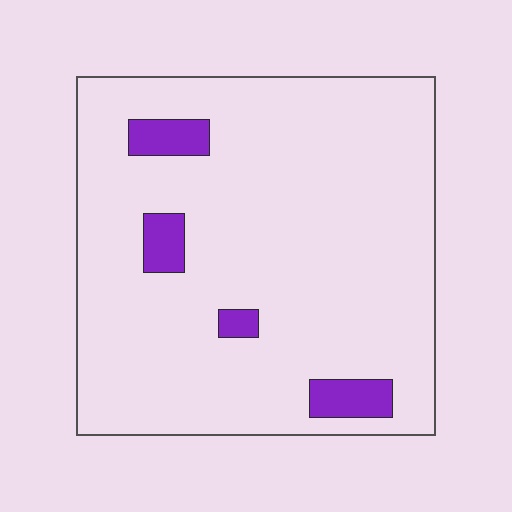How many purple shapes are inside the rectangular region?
4.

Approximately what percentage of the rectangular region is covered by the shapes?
Approximately 10%.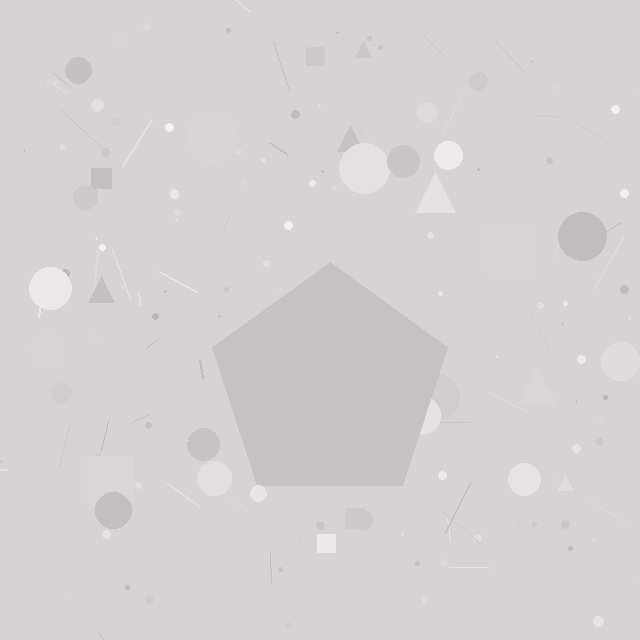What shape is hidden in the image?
A pentagon is hidden in the image.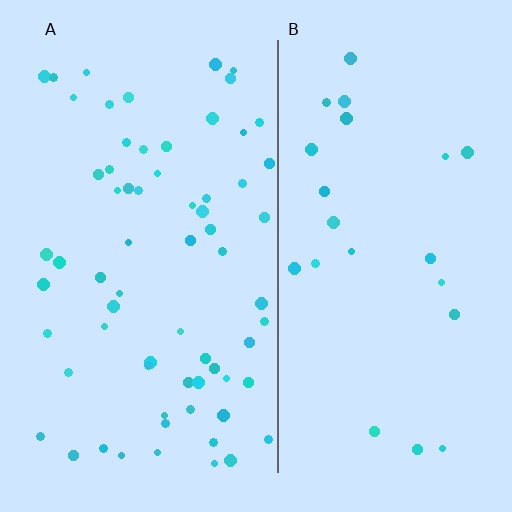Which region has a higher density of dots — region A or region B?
A (the left).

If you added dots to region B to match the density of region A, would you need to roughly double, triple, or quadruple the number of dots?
Approximately triple.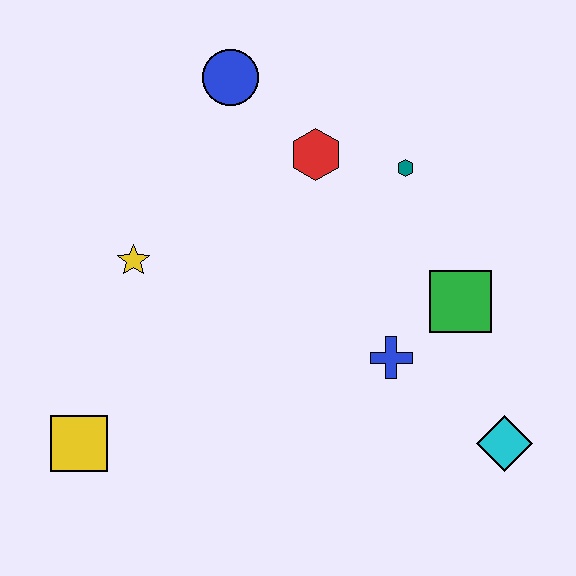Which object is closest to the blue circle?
The red hexagon is closest to the blue circle.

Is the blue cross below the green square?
Yes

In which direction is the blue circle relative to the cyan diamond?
The blue circle is above the cyan diamond.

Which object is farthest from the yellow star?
The cyan diamond is farthest from the yellow star.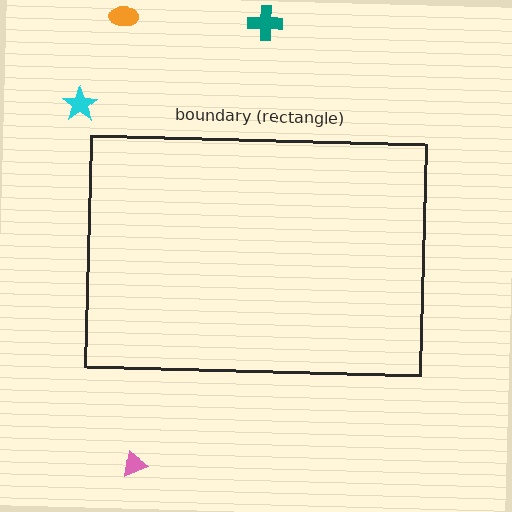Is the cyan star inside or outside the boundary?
Outside.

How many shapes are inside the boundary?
0 inside, 4 outside.